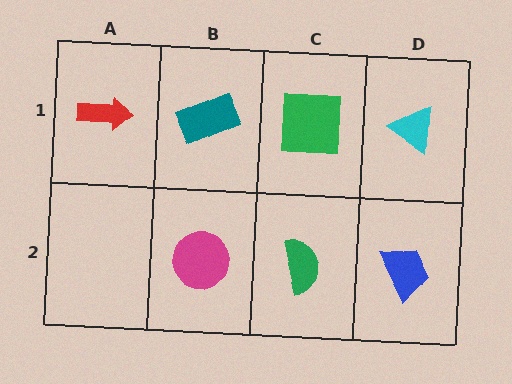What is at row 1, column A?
A red arrow.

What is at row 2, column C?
A green semicircle.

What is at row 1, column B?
A teal rectangle.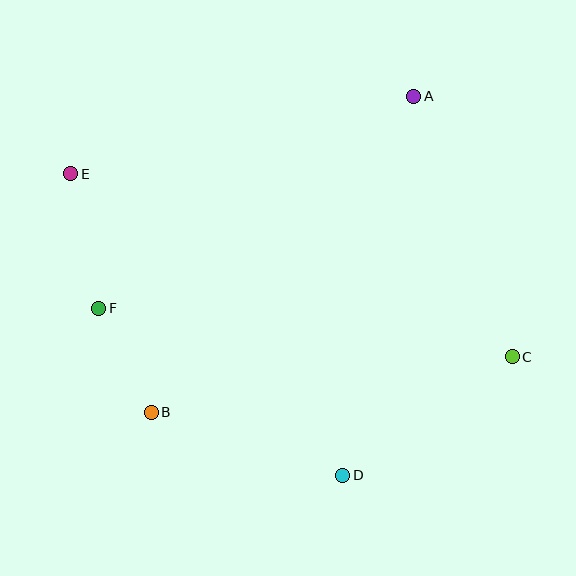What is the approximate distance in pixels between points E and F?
The distance between E and F is approximately 137 pixels.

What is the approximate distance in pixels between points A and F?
The distance between A and F is approximately 380 pixels.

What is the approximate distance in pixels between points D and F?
The distance between D and F is approximately 296 pixels.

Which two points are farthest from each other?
Points C and E are farthest from each other.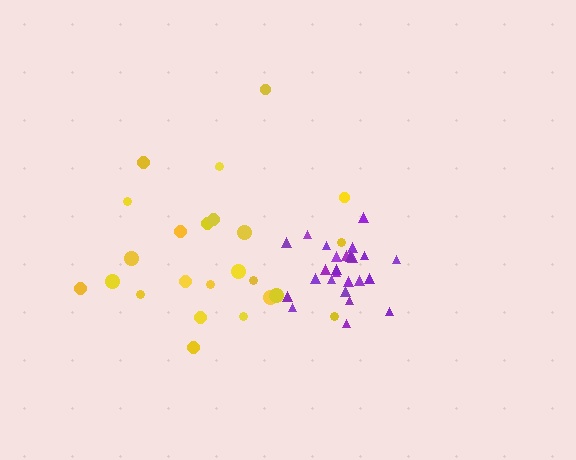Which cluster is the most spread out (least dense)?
Yellow.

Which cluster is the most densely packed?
Purple.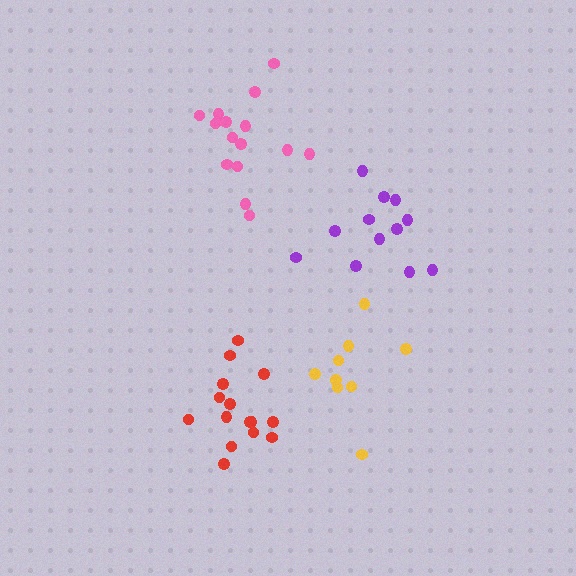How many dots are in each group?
Group 1: 15 dots, Group 2: 12 dots, Group 3: 15 dots, Group 4: 9 dots (51 total).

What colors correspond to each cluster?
The clusters are colored: red, purple, pink, yellow.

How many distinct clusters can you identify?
There are 4 distinct clusters.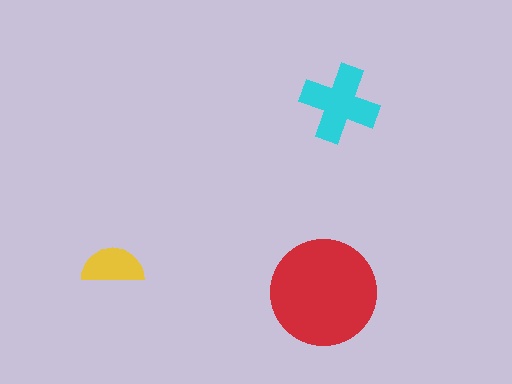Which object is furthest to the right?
The cyan cross is rightmost.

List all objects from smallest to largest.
The yellow semicircle, the cyan cross, the red circle.